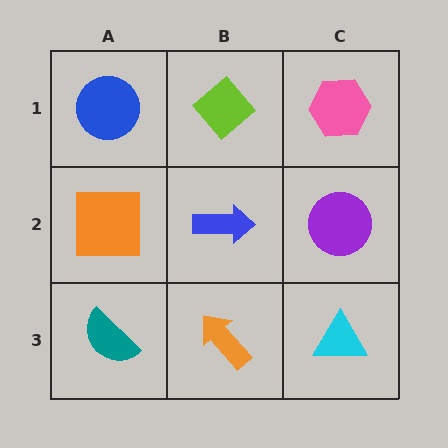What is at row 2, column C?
A purple circle.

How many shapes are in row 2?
3 shapes.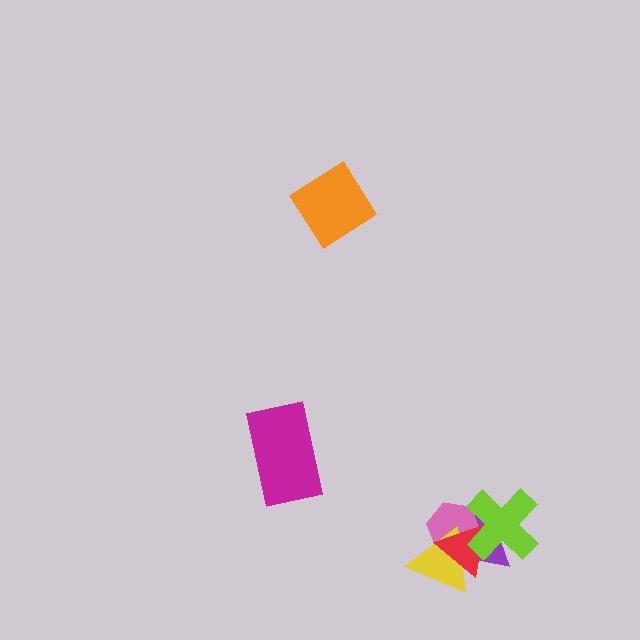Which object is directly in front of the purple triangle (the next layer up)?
The pink hexagon is directly in front of the purple triangle.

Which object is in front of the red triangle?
The lime cross is in front of the red triangle.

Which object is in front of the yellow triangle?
The red triangle is in front of the yellow triangle.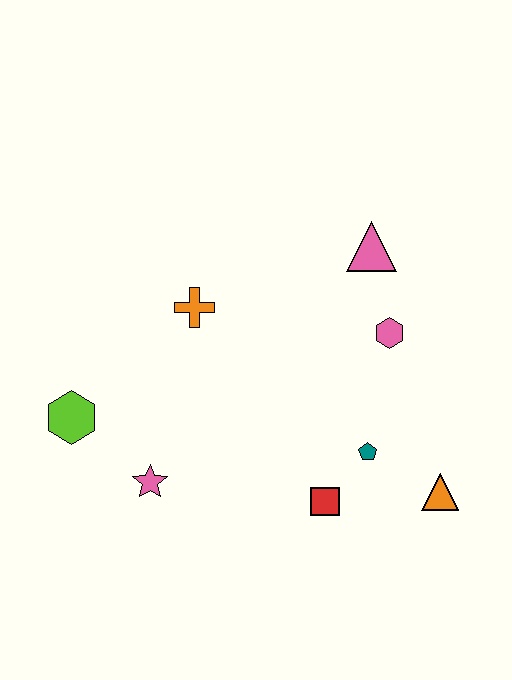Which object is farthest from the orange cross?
The orange triangle is farthest from the orange cross.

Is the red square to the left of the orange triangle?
Yes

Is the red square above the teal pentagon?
No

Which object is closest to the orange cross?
The lime hexagon is closest to the orange cross.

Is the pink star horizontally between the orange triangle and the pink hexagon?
No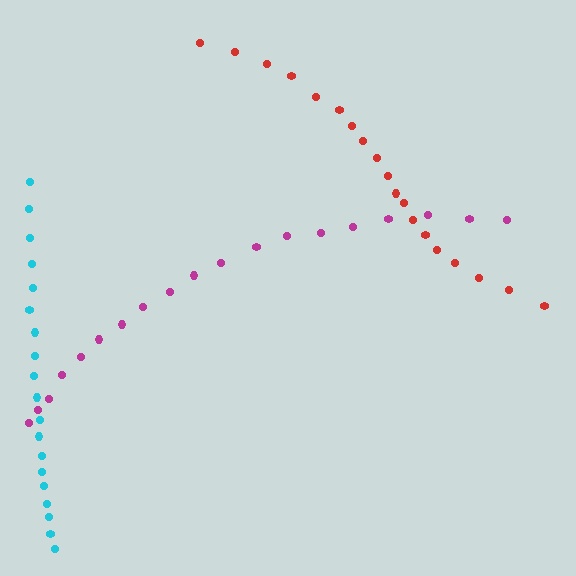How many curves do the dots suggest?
There are 3 distinct paths.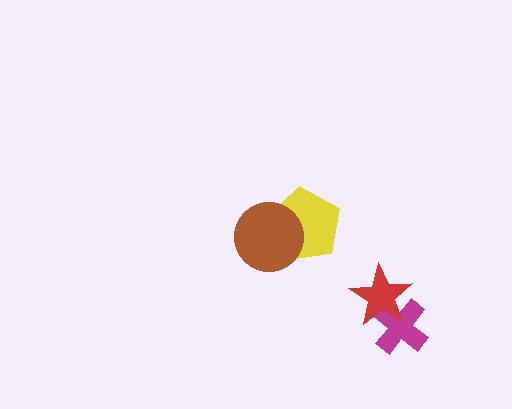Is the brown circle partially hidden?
No, no other shape covers it.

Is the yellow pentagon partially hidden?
Yes, it is partially covered by another shape.